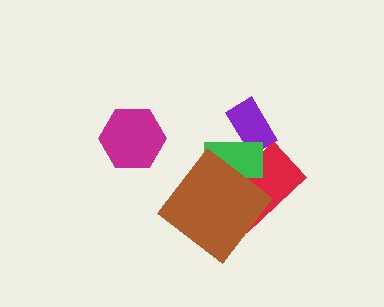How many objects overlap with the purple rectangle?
1 object overlaps with the purple rectangle.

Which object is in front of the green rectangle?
The brown diamond is in front of the green rectangle.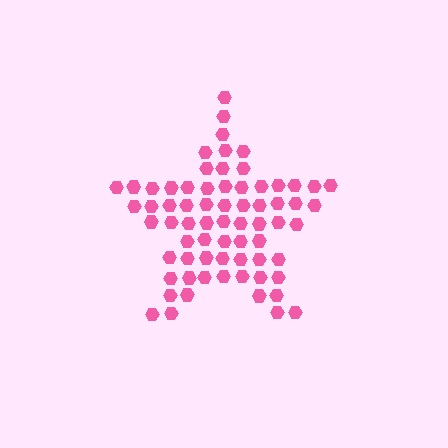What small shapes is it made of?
It is made of small hexagons.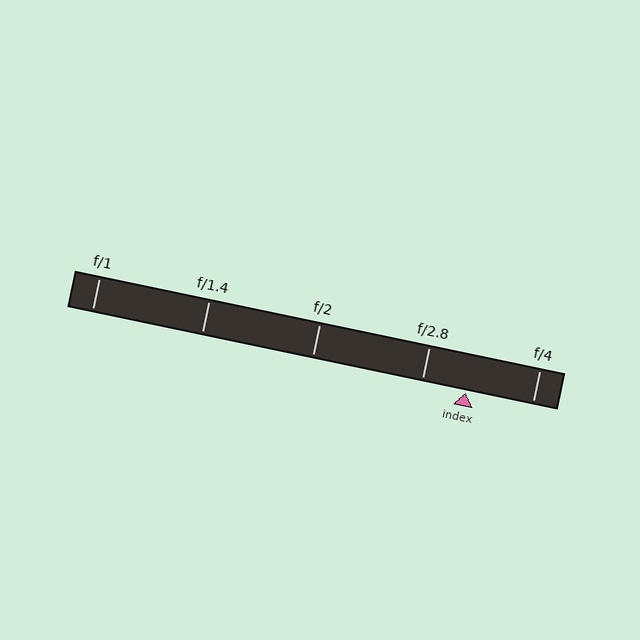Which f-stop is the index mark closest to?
The index mark is closest to f/2.8.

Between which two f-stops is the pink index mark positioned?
The index mark is between f/2.8 and f/4.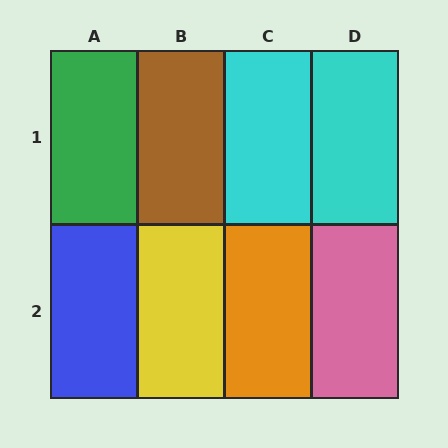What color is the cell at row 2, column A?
Blue.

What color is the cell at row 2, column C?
Orange.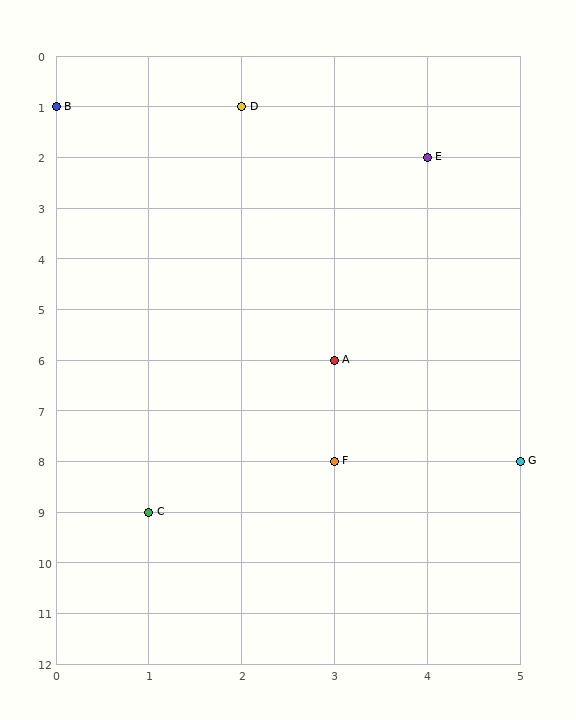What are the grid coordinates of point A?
Point A is at grid coordinates (3, 6).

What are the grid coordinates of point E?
Point E is at grid coordinates (4, 2).